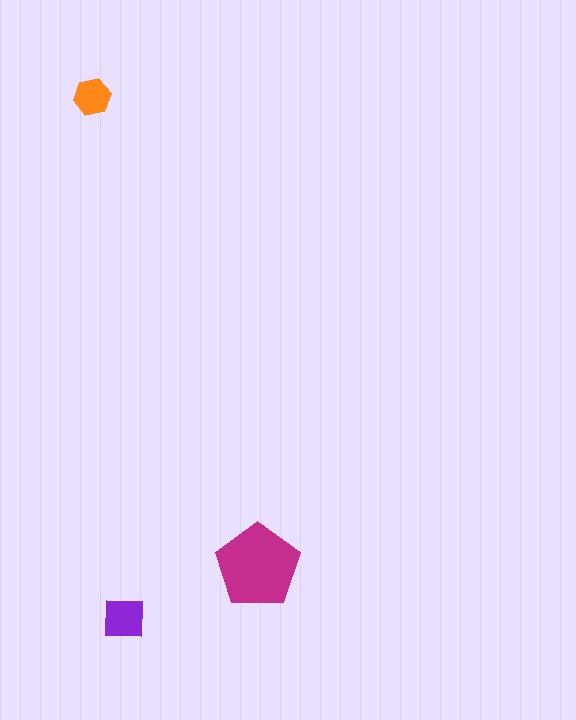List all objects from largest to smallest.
The magenta pentagon, the purple square, the orange hexagon.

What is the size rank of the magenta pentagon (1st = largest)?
1st.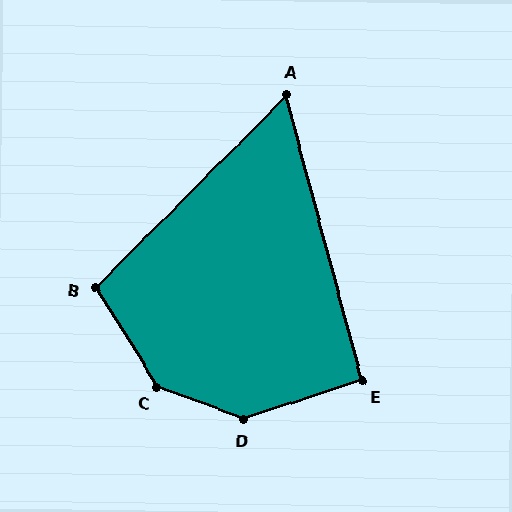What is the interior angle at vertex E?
Approximately 93 degrees (approximately right).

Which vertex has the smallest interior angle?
A, at approximately 60 degrees.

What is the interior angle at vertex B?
Approximately 103 degrees (obtuse).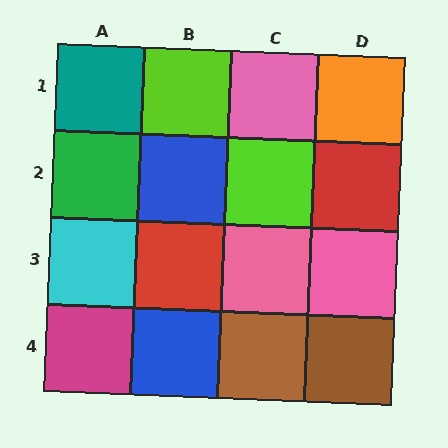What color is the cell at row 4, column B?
Blue.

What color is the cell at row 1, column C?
Pink.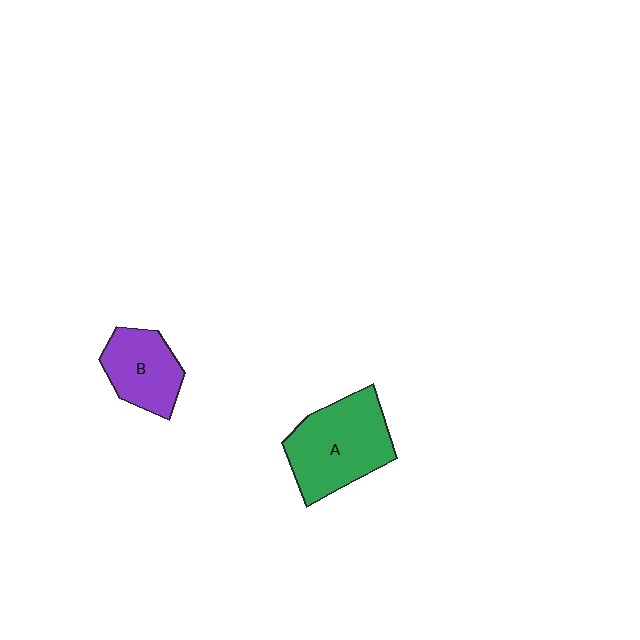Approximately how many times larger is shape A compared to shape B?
Approximately 1.6 times.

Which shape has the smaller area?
Shape B (purple).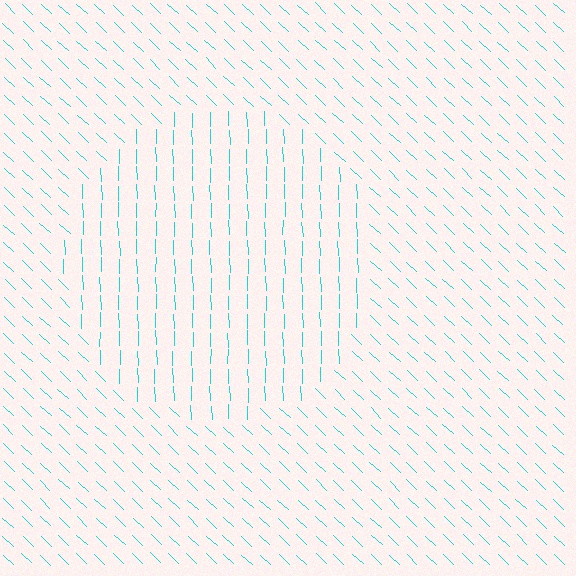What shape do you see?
I see a circle.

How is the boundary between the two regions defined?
The boundary is defined purely by a change in line orientation (approximately 45 degrees difference). All lines are the same color and thickness.